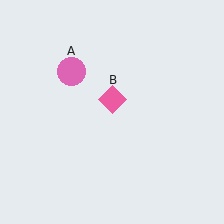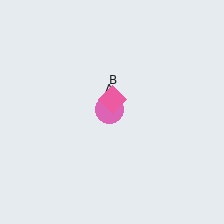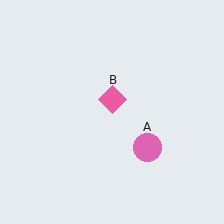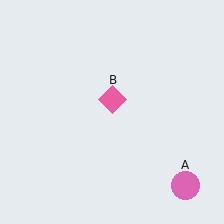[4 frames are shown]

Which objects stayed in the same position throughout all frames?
Pink diamond (object B) remained stationary.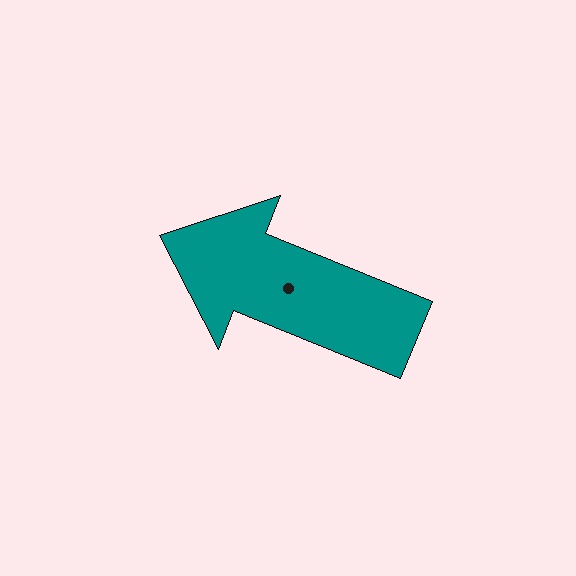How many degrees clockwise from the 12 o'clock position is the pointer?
Approximately 292 degrees.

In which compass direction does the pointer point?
West.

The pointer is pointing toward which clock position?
Roughly 10 o'clock.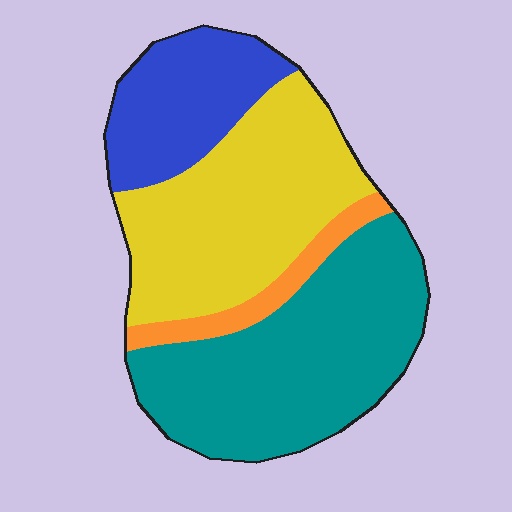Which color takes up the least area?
Orange, at roughly 5%.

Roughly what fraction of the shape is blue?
Blue takes up between a sixth and a third of the shape.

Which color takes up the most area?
Teal, at roughly 40%.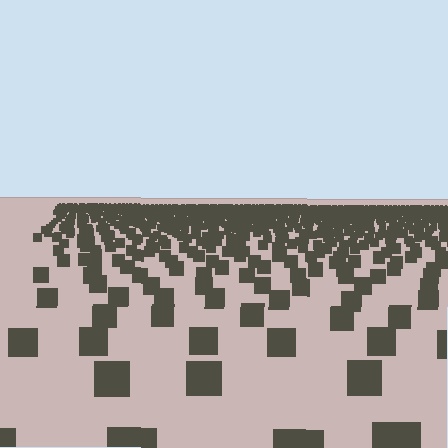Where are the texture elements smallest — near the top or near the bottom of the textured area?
Near the top.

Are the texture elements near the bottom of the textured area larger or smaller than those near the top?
Larger. Near the bottom, elements are closer to the viewer and appear at a bigger on-screen size.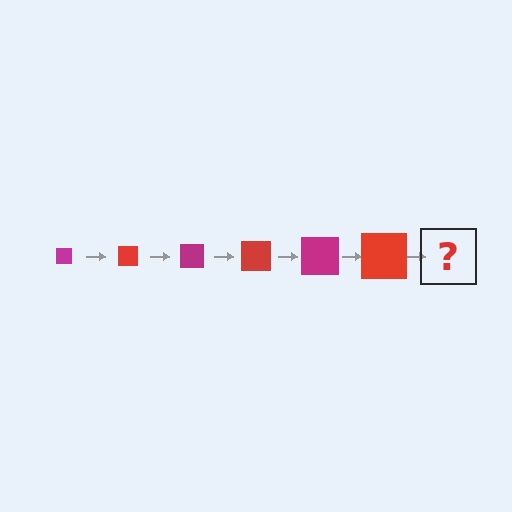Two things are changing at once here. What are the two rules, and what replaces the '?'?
The two rules are that the square grows larger each step and the color cycles through magenta and red. The '?' should be a magenta square, larger than the previous one.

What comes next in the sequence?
The next element should be a magenta square, larger than the previous one.